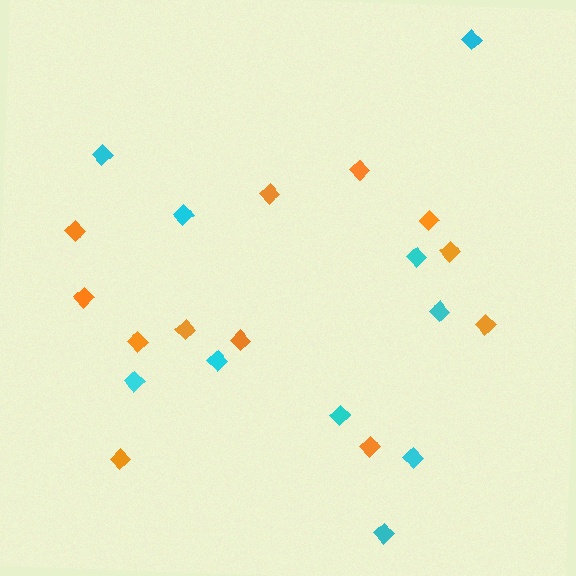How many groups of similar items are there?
There are 2 groups: one group of cyan diamonds (10) and one group of orange diamonds (12).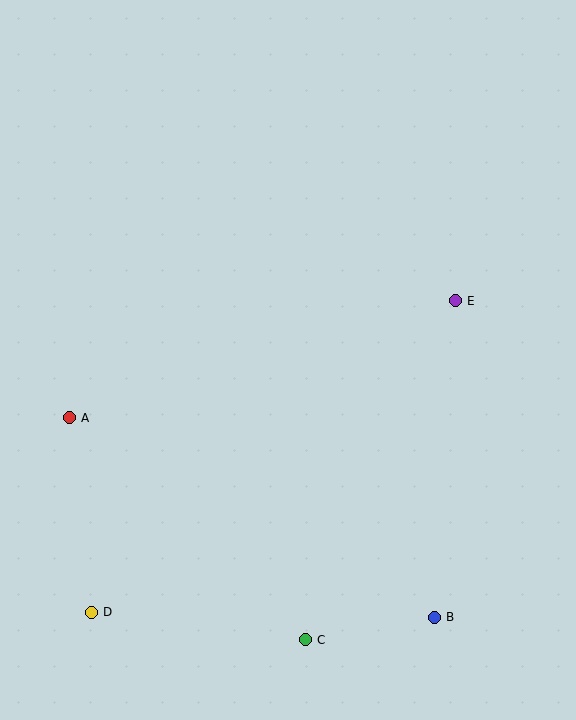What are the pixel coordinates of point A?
Point A is at (69, 418).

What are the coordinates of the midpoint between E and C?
The midpoint between E and C is at (380, 470).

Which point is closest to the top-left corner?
Point A is closest to the top-left corner.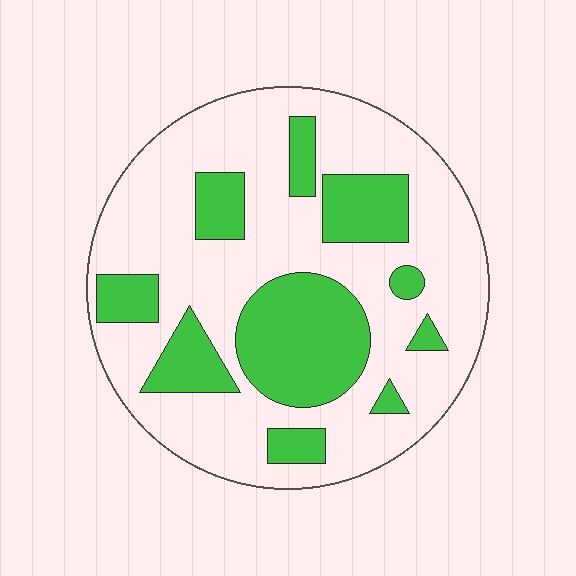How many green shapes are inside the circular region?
10.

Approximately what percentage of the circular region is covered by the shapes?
Approximately 30%.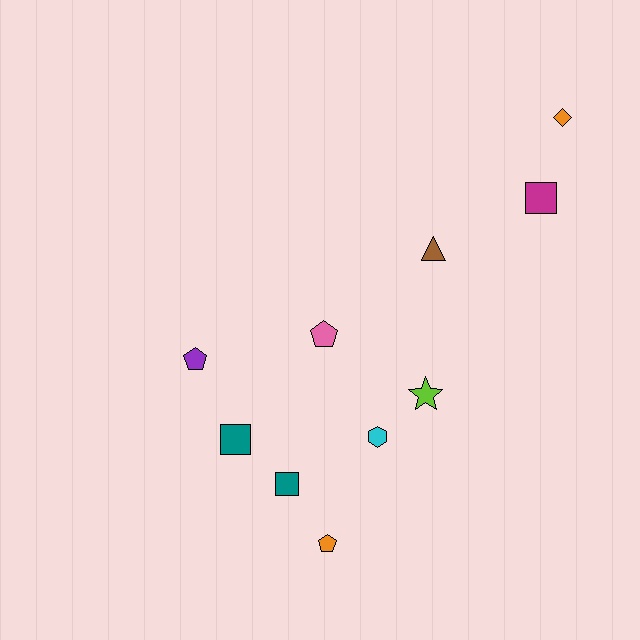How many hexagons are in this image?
There is 1 hexagon.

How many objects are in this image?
There are 10 objects.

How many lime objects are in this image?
There is 1 lime object.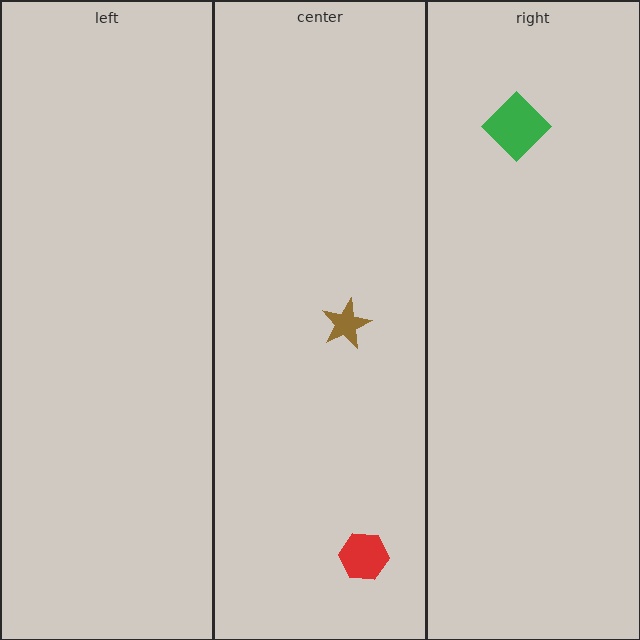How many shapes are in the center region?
2.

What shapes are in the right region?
The green diamond.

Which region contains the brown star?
The center region.